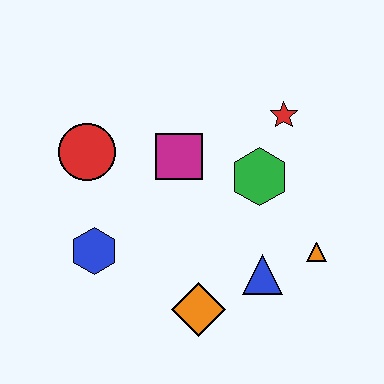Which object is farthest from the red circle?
The orange triangle is farthest from the red circle.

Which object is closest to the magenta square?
The green hexagon is closest to the magenta square.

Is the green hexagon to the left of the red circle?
No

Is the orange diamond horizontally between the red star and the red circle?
Yes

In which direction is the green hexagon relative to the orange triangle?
The green hexagon is above the orange triangle.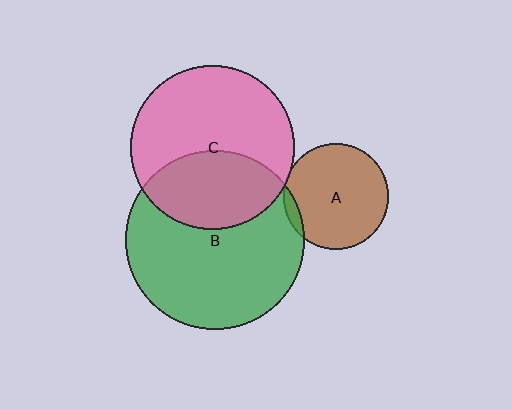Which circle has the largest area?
Circle B (green).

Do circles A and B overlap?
Yes.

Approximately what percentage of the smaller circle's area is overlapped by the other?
Approximately 5%.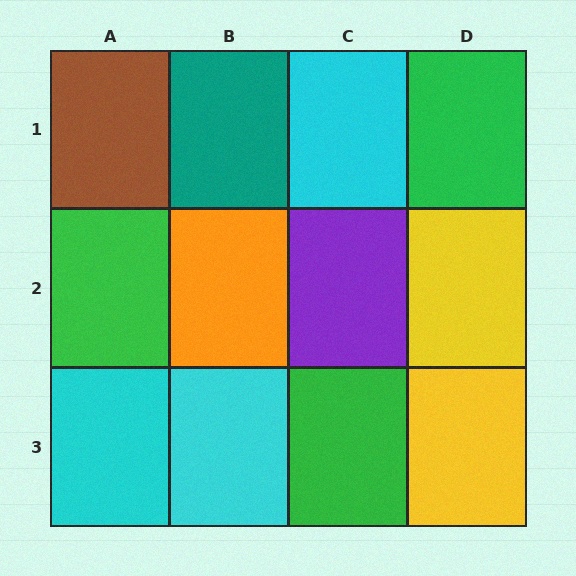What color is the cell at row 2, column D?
Yellow.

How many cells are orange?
1 cell is orange.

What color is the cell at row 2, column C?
Purple.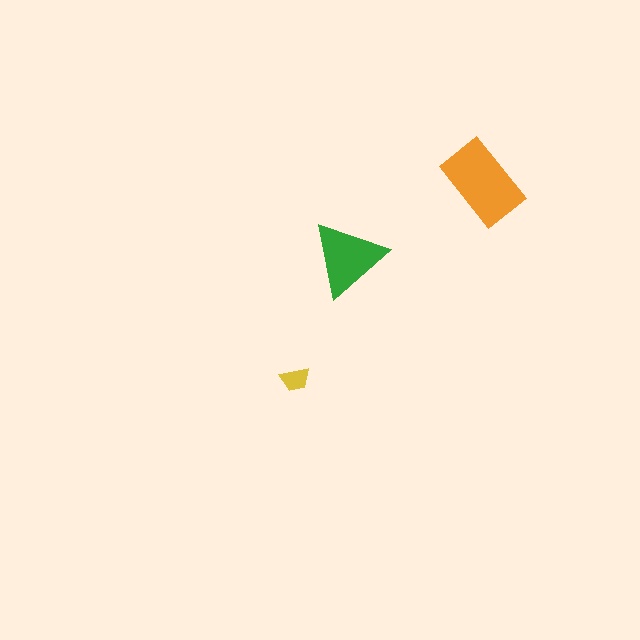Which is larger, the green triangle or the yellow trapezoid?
The green triangle.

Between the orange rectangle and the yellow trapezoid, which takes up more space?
The orange rectangle.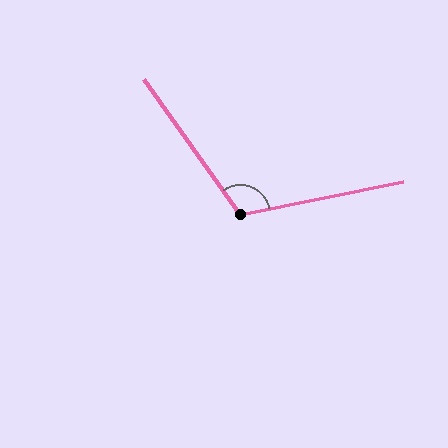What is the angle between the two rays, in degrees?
Approximately 114 degrees.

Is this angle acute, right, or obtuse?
It is obtuse.